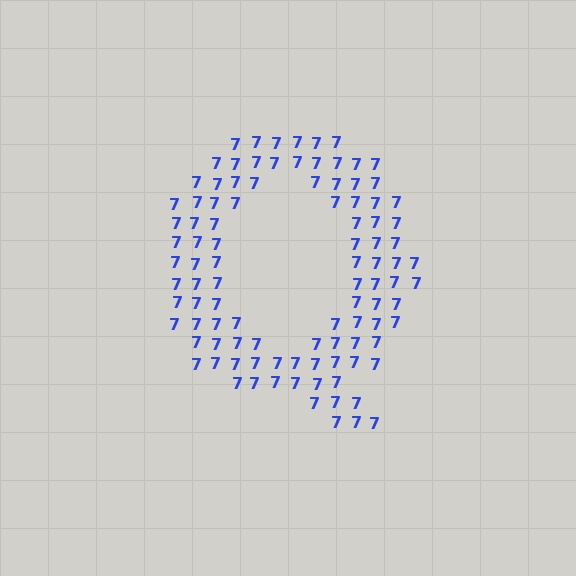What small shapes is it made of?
It is made of small digit 7's.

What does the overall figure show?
The overall figure shows the letter Q.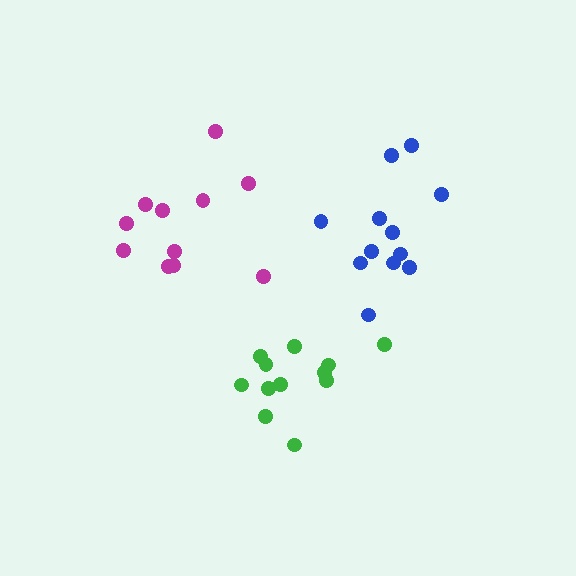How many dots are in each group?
Group 1: 12 dots, Group 2: 12 dots, Group 3: 11 dots (35 total).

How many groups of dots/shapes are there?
There are 3 groups.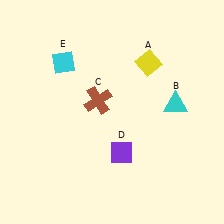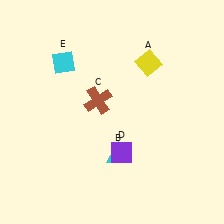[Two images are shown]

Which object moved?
The cyan triangle (B) moved left.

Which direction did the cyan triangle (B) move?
The cyan triangle (B) moved left.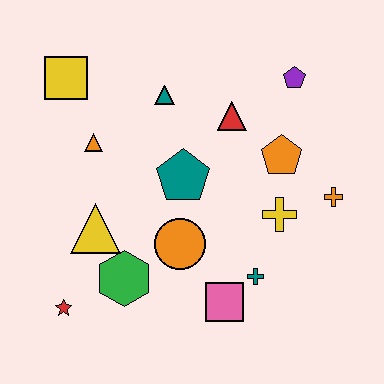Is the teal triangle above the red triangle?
Yes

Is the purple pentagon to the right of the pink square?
Yes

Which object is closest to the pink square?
The teal cross is closest to the pink square.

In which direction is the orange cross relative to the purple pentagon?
The orange cross is below the purple pentagon.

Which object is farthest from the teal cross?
The yellow square is farthest from the teal cross.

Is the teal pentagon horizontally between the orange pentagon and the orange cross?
No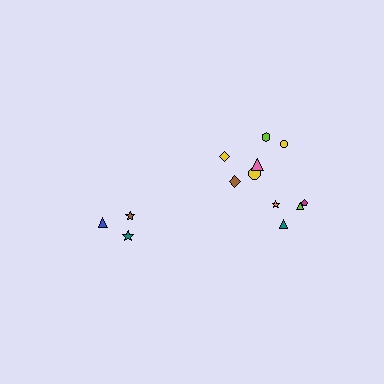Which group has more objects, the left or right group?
The right group.